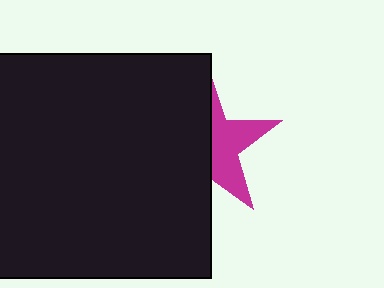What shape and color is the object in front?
The object in front is a black rectangle.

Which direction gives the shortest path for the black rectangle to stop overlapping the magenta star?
Moving left gives the shortest separation.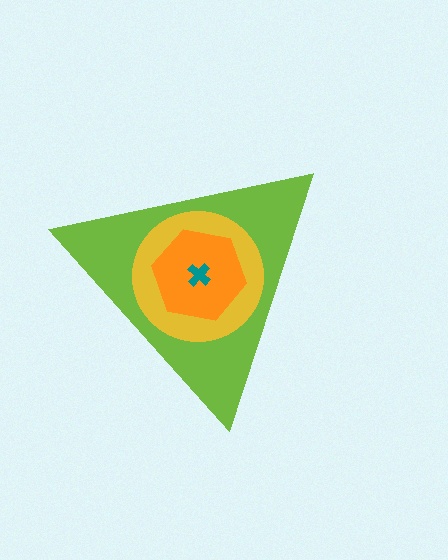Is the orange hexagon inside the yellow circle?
Yes.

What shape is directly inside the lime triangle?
The yellow circle.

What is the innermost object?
The teal cross.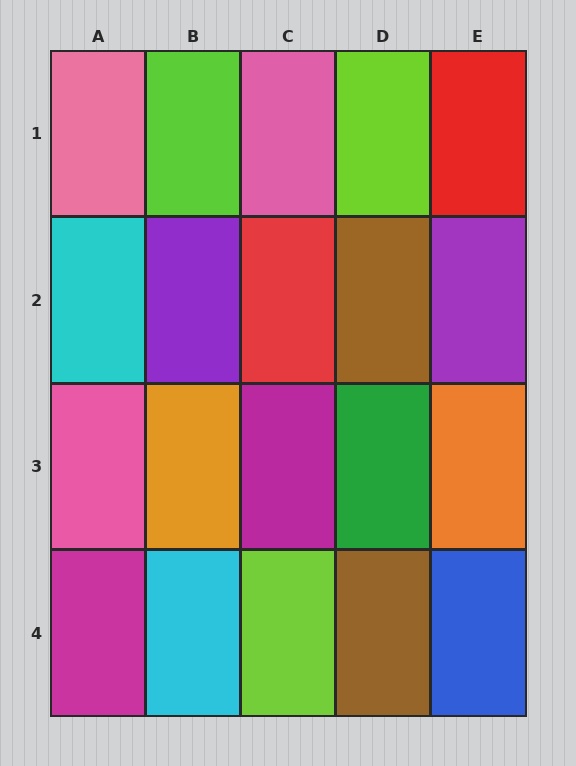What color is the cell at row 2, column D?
Brown.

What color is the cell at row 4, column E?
Blue.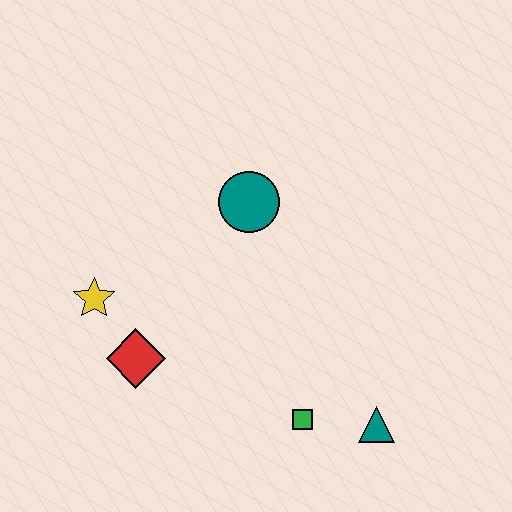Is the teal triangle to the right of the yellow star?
Yes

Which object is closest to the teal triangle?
The green square is closest to the teal triangle.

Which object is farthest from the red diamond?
The teal triangle is farthest from the red diamond.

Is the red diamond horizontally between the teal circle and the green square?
No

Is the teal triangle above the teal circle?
No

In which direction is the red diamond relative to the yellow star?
The red diamond is below the yellow star.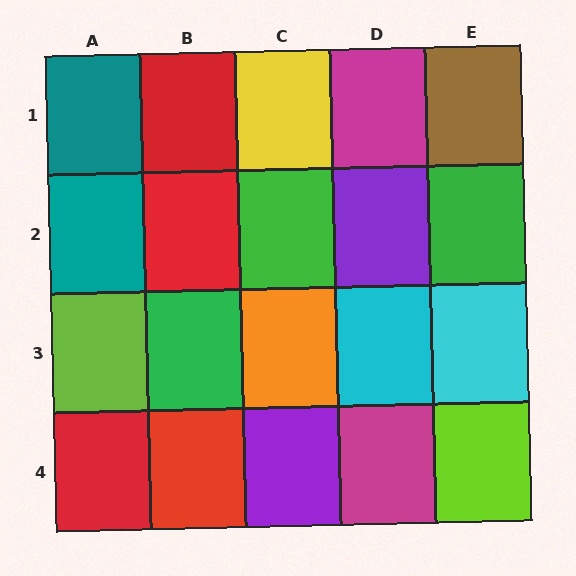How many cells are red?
4 cells are red.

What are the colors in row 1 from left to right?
Teal, red, yellow, magenta, brown.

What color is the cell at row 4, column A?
Red.